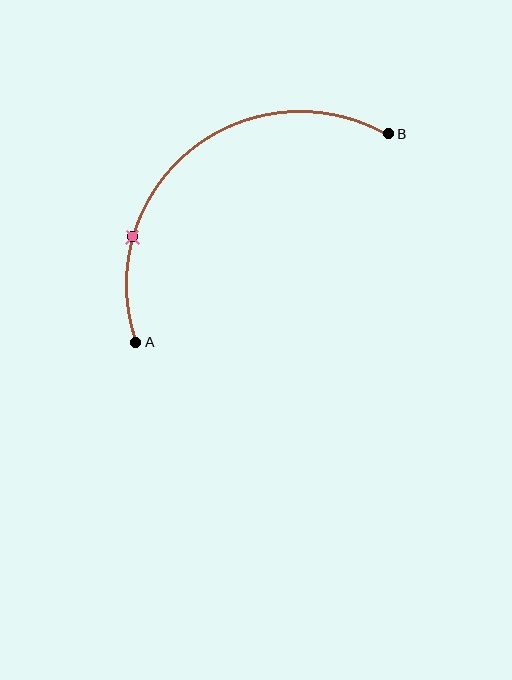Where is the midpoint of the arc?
The arc midpoint is the point on the curve farthest from the straight line joining A and B. It sits above and to the left of that line.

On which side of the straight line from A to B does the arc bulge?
The arc bulges above and to the left of the straight line connecting A and B.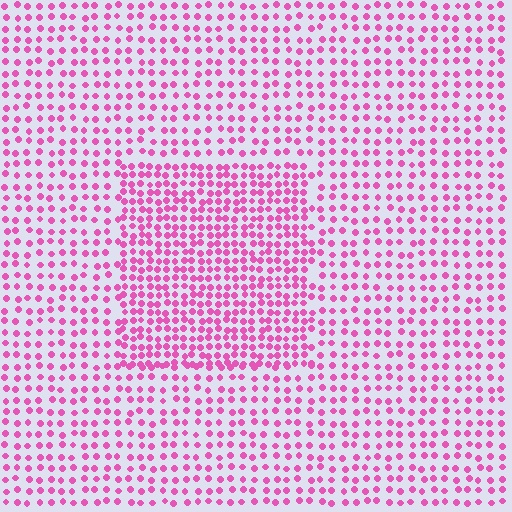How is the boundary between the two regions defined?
The boundary is defined by a change in element density (approximately 1.7x ratio). All elements are the same color, size, and shape.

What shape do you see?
I see a rectangle.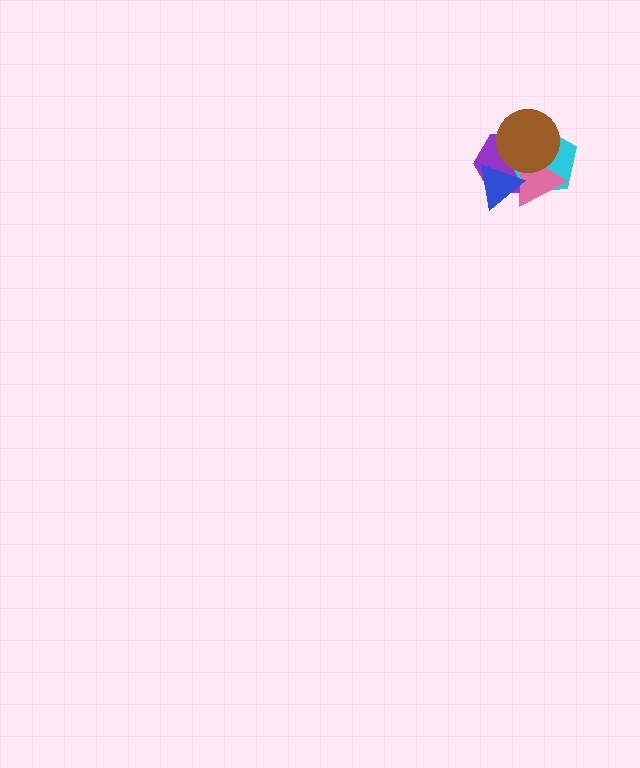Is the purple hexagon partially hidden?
Yes, it is partially covered by another shape.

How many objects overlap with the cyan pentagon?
4 objects overlap with the cyan pentagon.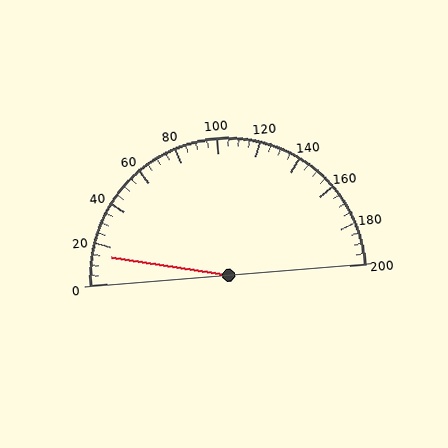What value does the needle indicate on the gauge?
The needle indicates approximately 15.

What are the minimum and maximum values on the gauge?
The gauge ranges from 0 to 200.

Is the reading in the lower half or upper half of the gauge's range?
The reading is in the lower half of the range (0 to 200).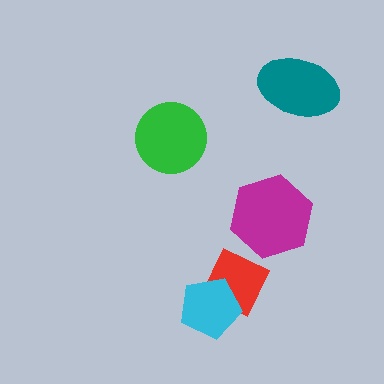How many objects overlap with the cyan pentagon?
1 object overlaps with the cyan pentagon.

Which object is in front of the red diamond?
The cyan pentagon is in front of the red diamond.